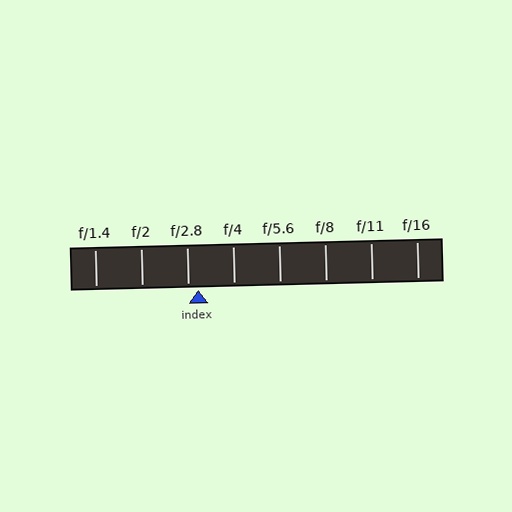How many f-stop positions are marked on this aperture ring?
There are 8 f-stop positions marked.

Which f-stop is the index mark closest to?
The index mark is closest to f/2.8.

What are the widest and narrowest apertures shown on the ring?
The widest aperture shown is f/1.4 and the narrowest is f/16.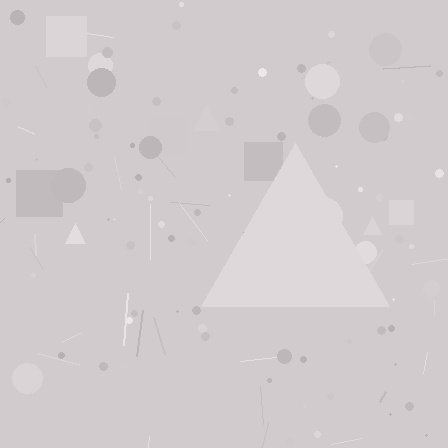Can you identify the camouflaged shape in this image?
The camouflaged shape is a triangle.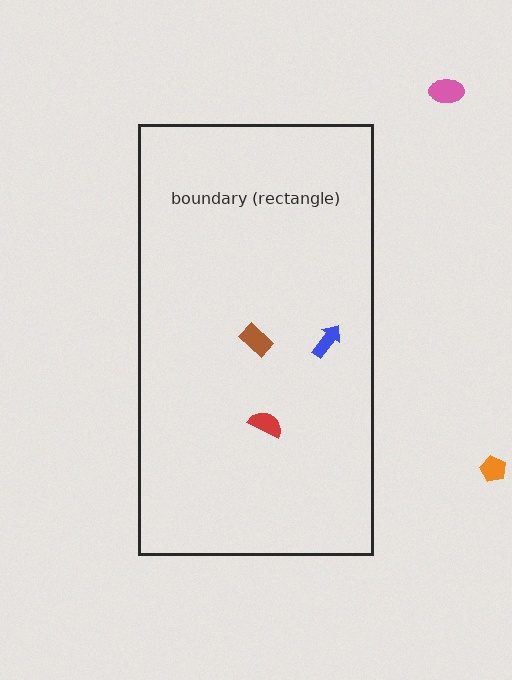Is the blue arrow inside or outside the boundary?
Inside.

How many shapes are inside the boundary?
3 inside, 2 outside.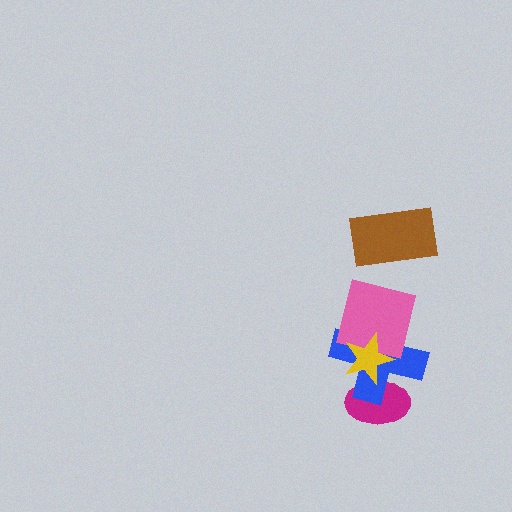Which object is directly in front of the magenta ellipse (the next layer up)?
The blue cross is directly in front of the magenta ellipse.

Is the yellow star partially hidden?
No, no other shape covers it.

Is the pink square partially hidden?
Yes, it is partially covered by another shape.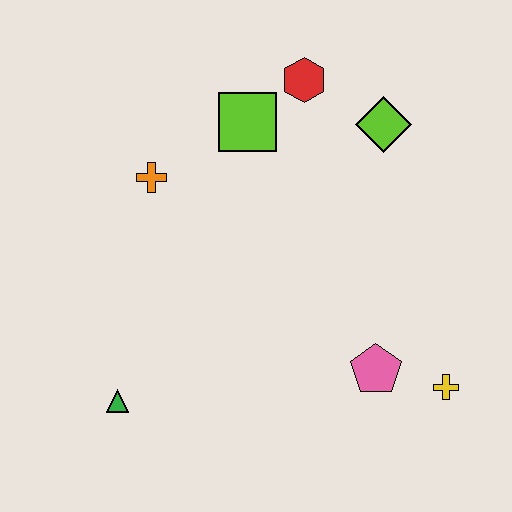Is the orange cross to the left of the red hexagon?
Yes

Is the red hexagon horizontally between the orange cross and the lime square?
No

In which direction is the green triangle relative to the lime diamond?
The green triangle is below the lime diamond.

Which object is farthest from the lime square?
The yellow cross is farthest from the lime square.